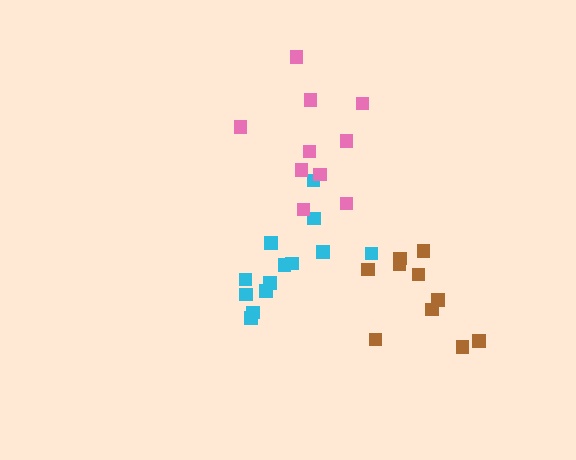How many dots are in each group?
Group 1: 10 dots, Group 2: 13 dots, Group 3: 10 dots (33 total).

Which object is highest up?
The pink cluster is topmost.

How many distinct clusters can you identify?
There are 3 distinct clusters.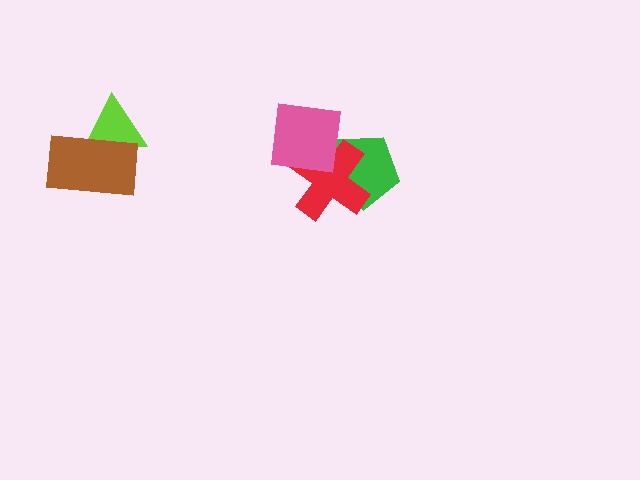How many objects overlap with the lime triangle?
1 object overlaps with the lime triangle.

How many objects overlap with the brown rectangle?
1 object overlaps with the brown rectangle.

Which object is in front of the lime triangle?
The brown rectangle is in front of the lime triangle.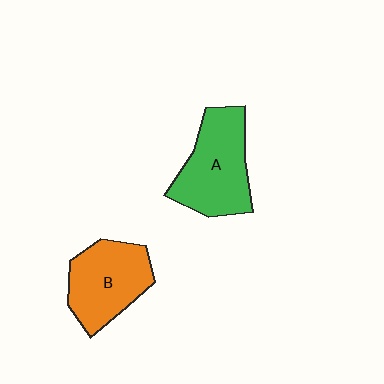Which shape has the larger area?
Shape A (green).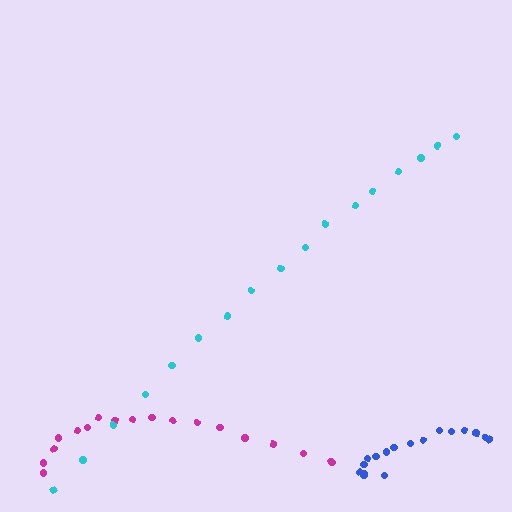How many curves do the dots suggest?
There are 3 distinct paths.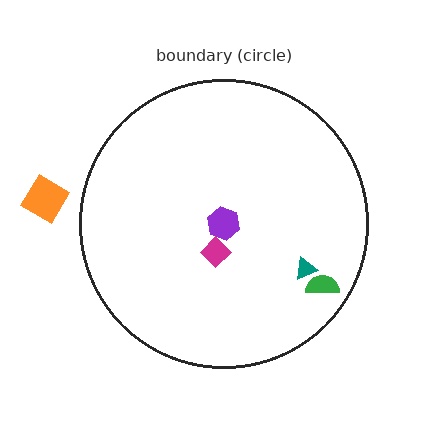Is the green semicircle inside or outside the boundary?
Inside.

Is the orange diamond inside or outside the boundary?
Outside.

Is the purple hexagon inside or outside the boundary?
Inside.